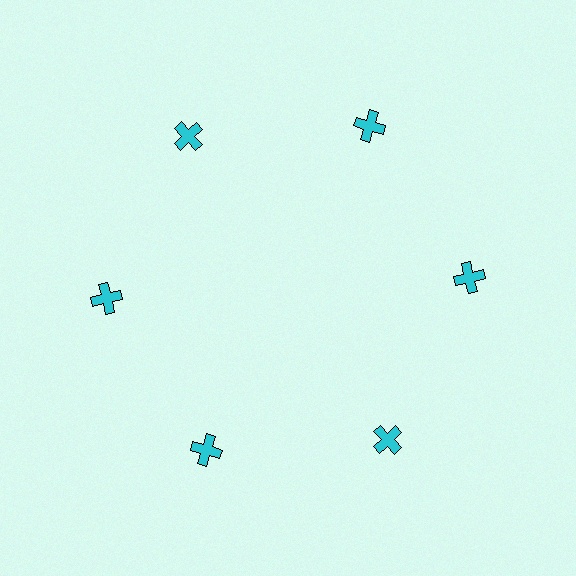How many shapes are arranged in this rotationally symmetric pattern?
There are 6 shapes, arranged in 6 groups of 1.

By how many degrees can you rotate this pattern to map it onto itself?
The pattern maps onto itself every 60 degrees of rotation.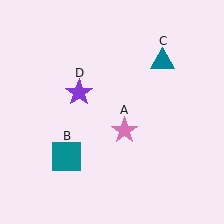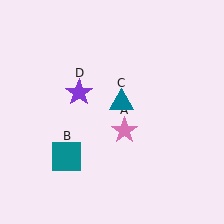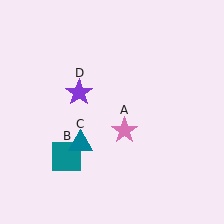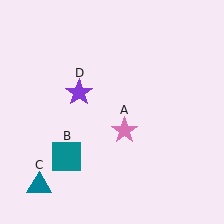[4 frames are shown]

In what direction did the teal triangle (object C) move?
The teal triangle (object C) moved down and to the left.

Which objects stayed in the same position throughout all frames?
Pink star (object A) and teal square (object B) and purple star (object D) remained stationary.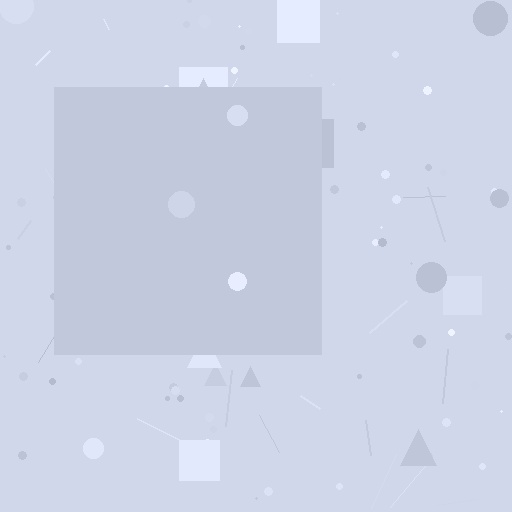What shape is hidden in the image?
A square is hidden in the image.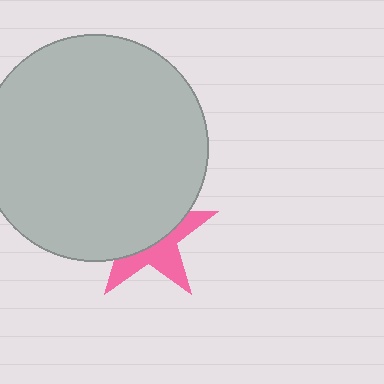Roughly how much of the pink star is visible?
A small part of it is visible (roughly 41%).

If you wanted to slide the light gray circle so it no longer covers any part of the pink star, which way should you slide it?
Slide it up — that is the most direct way to separate the two shapes.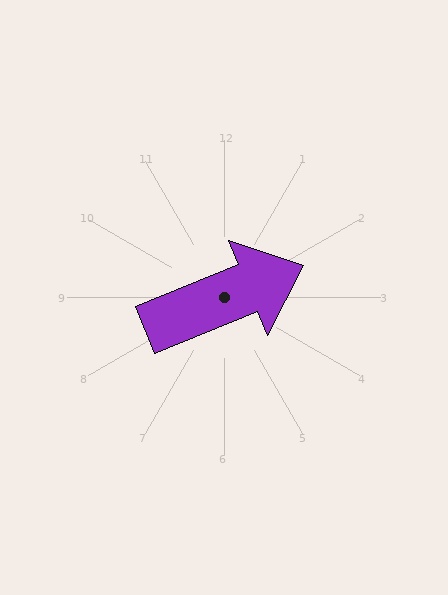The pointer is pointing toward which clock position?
Roughly 2 o'clock.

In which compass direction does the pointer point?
East.